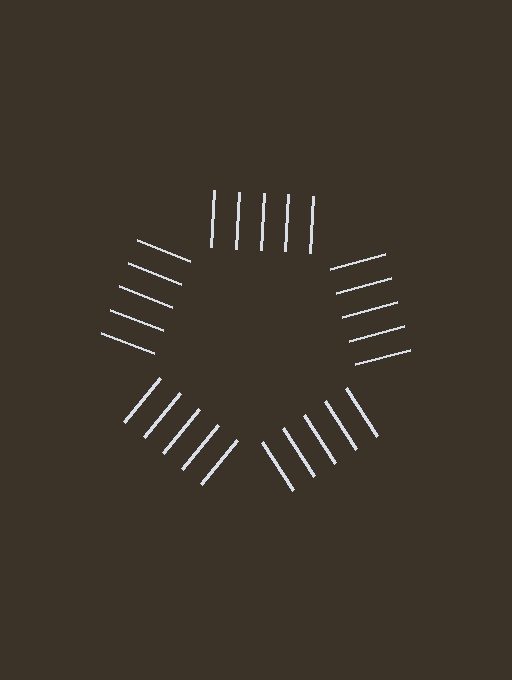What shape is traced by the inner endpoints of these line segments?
An illusory pentagon — the line segments terminate on its edges but no continuous stroke is drawn.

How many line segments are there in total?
25 — 5 along each of the 5 edges.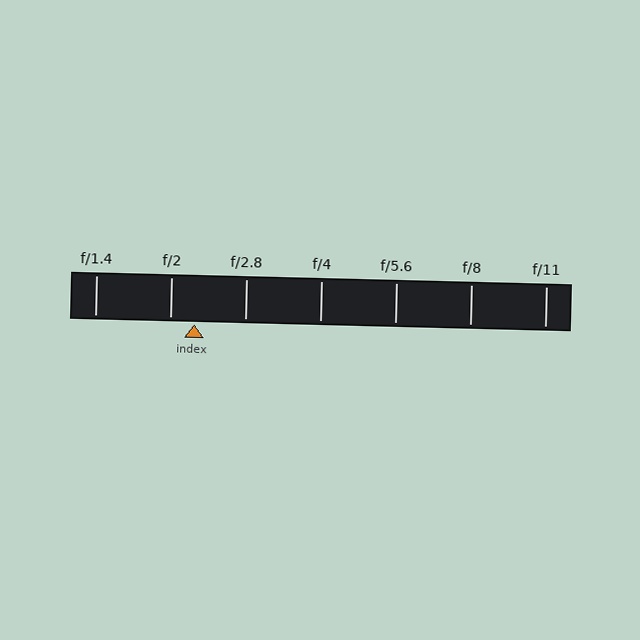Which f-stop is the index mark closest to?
The index mark is closest to f/2.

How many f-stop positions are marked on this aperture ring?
There are 7 f-stop positions marked.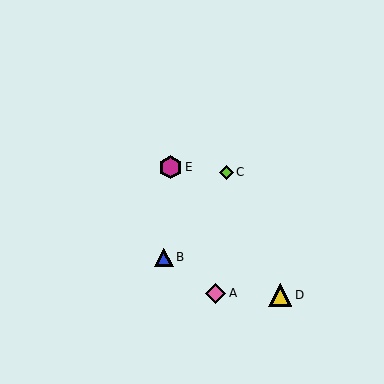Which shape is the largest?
The yellow triangle (labeled D) is the largest.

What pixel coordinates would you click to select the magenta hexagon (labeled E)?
Click at (171, 167) to select the magenta hexagon E.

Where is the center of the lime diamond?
The center of the lime diamond is at (226, 172).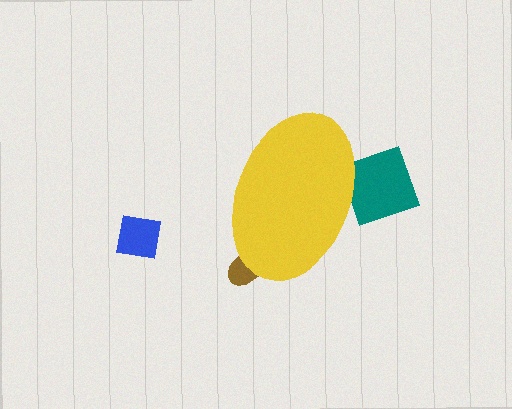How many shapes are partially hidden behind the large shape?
3 shapes are partially hidden.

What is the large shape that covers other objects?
A yellow ellipse.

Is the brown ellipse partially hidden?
Yes, the brown ellipse is partially hidden behind the yellow ellipse.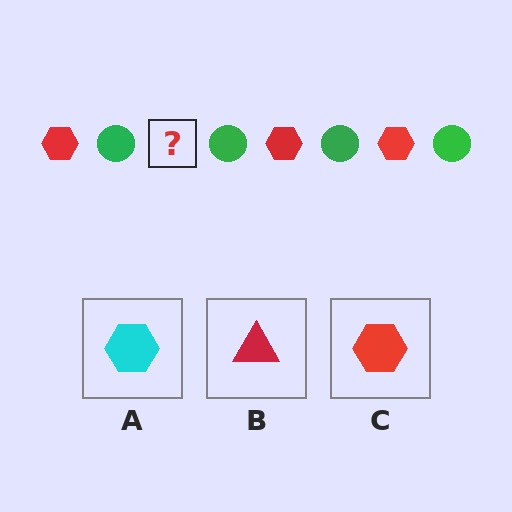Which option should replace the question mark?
Option C.